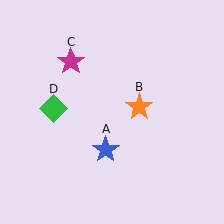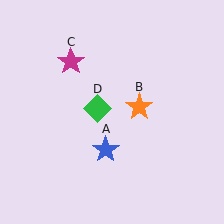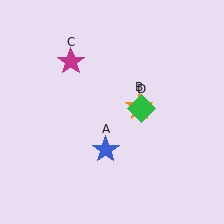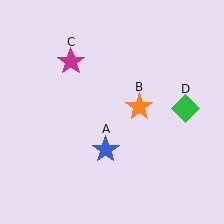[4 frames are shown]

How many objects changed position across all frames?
1 object changed position: green diamond (object D).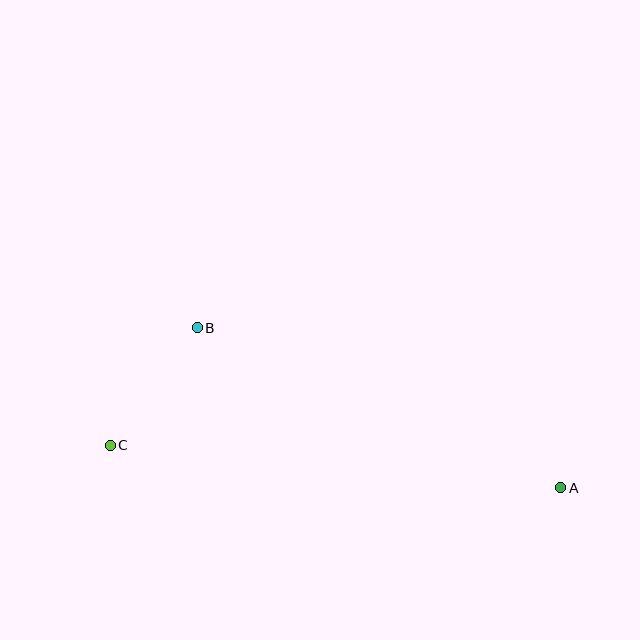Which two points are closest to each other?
Points B and C are closest to each other.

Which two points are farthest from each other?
Points A and C are farthest from each other.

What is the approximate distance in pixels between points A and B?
The distance between A and B is approximately 397 pixels.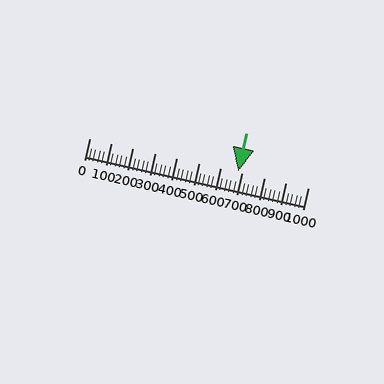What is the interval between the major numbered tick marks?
The major tick marks are spaced 100 units apart.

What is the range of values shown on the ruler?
The ruler shows values from 0 to 1000.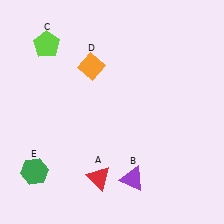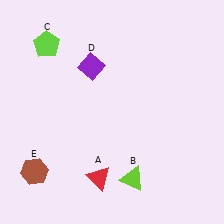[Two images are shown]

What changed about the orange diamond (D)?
In Image 1, D is orange. In Image 2, it changed to purple.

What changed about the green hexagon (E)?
In Image 1, E is green. In Image 2, it changed to brown.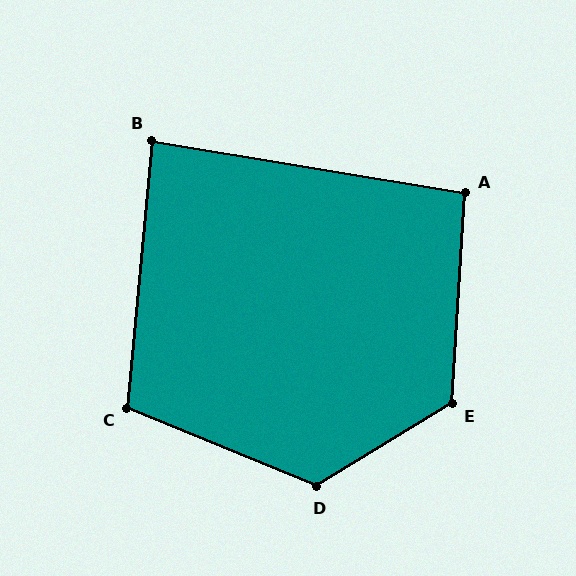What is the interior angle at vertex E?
Approximately 125 degrees (obtuse).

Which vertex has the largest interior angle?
D, at approximately 126 degrees.